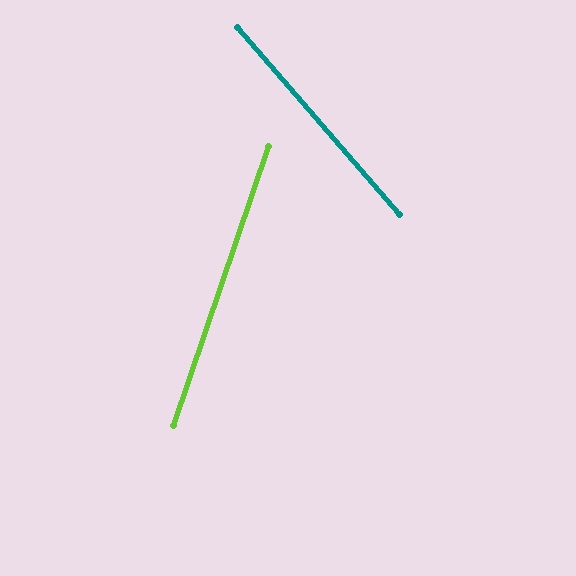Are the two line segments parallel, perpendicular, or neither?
Neither parallel nor perpendicular — they differ by about 60°.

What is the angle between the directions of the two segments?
Approximately 60 degrees.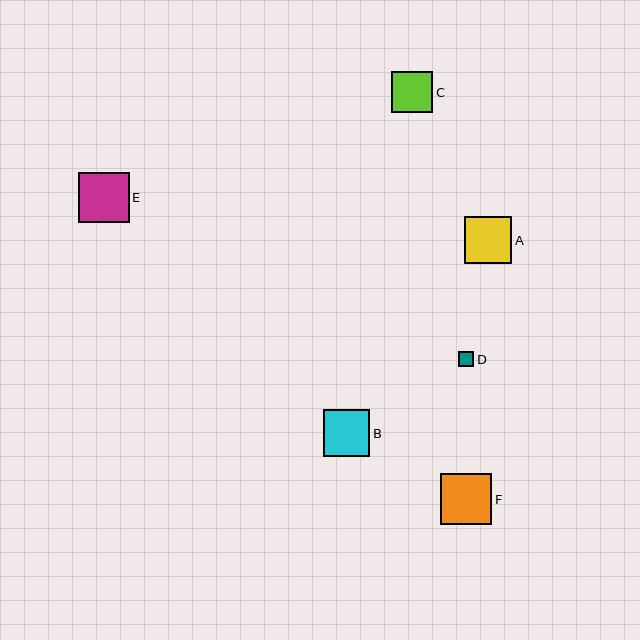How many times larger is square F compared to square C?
Square F is approximately 1.2 times the size of square C.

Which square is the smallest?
Square D is the smallest with a size of approximately 15 pixels.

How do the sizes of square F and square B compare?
Square F and square B are approximately the same size.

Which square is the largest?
Square F is the largest with a size of approximately 51 pixels.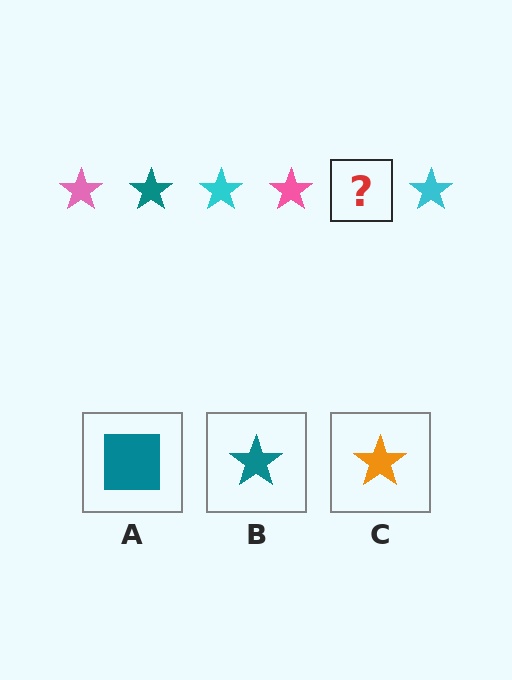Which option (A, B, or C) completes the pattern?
B.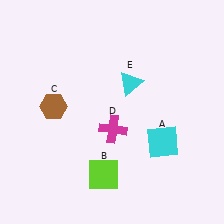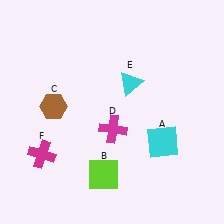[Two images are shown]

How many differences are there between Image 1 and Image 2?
There is 1 difference between the two images.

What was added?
A magenta cross (F) was added in Image 2.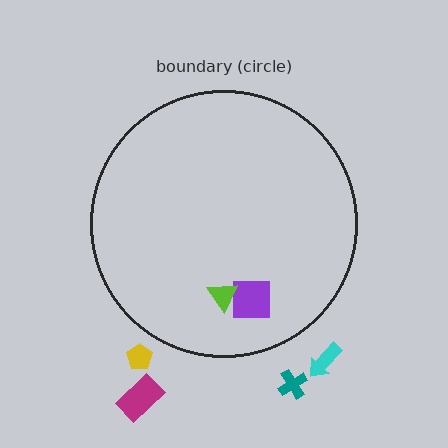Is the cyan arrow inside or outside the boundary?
Outside.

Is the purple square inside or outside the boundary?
Inside.